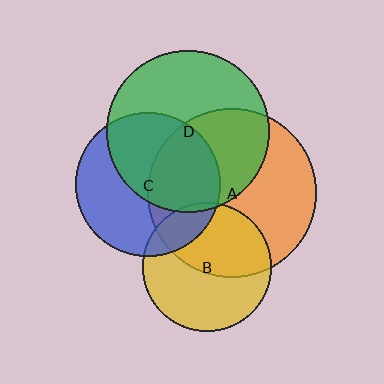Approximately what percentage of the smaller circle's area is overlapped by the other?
Approximately 5%.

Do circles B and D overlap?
Yes.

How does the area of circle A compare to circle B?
Approximately 1.7 times.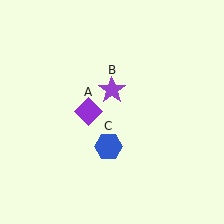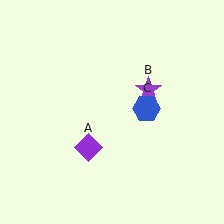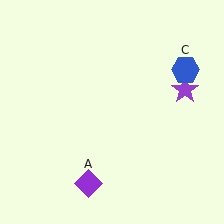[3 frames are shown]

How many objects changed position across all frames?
3 objects changed position: purple diamond (object A), purple star (object B), blue hexagon (object C).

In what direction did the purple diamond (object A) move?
The purple diamond (object A) moved down.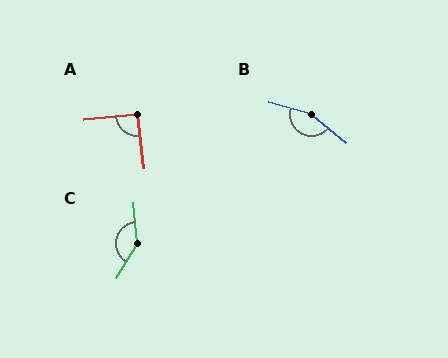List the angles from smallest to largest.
A (92°), C (144°), B (156°).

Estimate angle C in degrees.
Approximately 144 degrees.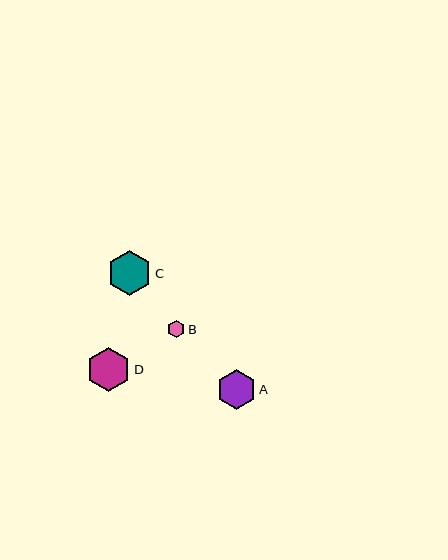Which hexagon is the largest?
Hexagon D is the largest with a size of approximately 44 pixels.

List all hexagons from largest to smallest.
From largest to smallest: D, C, A, B.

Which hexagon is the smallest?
Hexagon B is the smallest with a size of approximately 17 pixels.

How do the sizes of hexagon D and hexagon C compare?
Hexagon D and hexagon C are approximately the same size.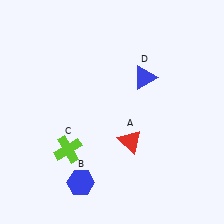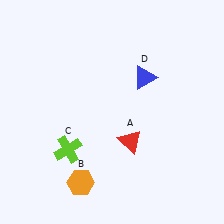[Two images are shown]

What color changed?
The hexagon (B) changed from blue in Image 1 to orange in Image 2.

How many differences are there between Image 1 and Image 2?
There is 1 difference between the two images.